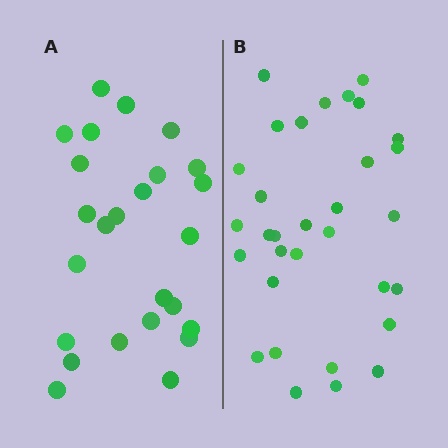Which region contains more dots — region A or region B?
Region B (the right region) has more dots.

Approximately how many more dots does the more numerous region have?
Region B has roughly 8 or so more dots than region A.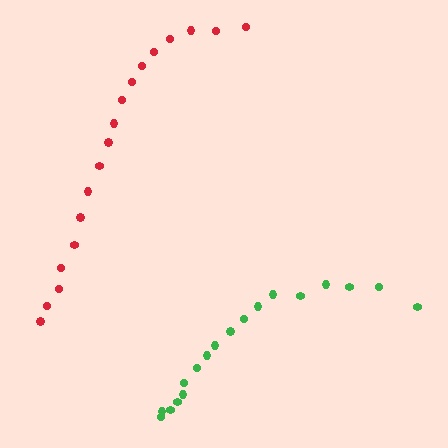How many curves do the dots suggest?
There are 2 distinct paths.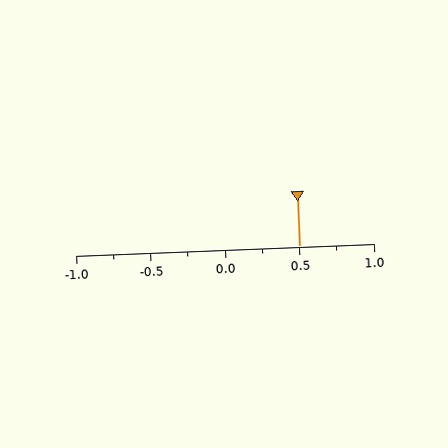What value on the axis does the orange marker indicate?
The marker indicates approximately 0.5.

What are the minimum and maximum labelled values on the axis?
The axis runs from -1.0 to 1.0.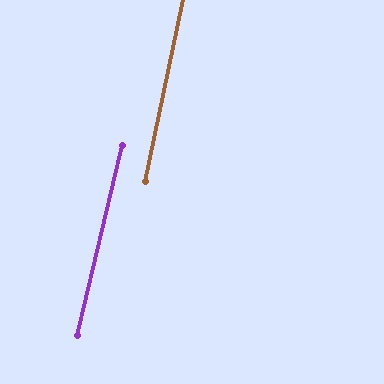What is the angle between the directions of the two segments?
Approximately 2 degrees.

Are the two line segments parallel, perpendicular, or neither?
Parallel — their directions differ by only 1.6°.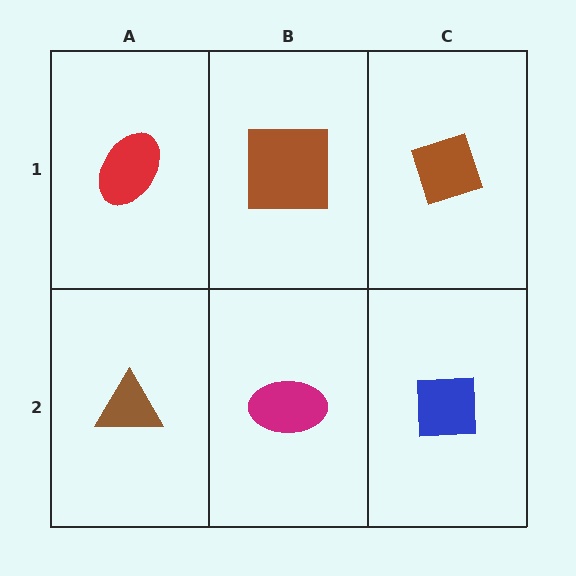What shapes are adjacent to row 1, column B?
A magenta ellipse (row 2, column B), a red ellipse (row 1, column A), a brown diamond (row 1, column C).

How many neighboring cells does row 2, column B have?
3.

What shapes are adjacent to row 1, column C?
A blue square (row 2, column C), a brown square (row 1, column B).